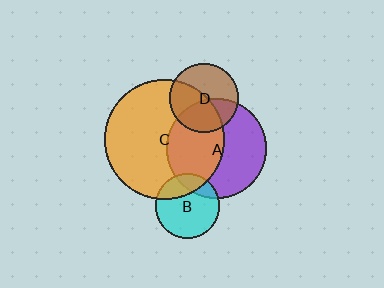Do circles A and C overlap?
Yes.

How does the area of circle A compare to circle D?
Approximately 2.1 times.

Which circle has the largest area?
Circle C (orange).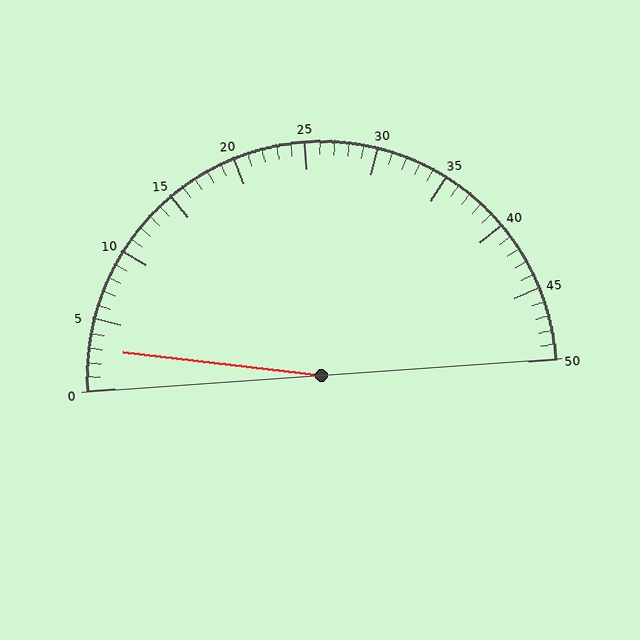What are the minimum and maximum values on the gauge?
The gauge ranges from 0 to 50.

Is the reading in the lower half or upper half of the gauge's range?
The reading is in the lower half of the range (0 to 50).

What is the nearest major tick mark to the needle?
The nearest major tick mark is 5.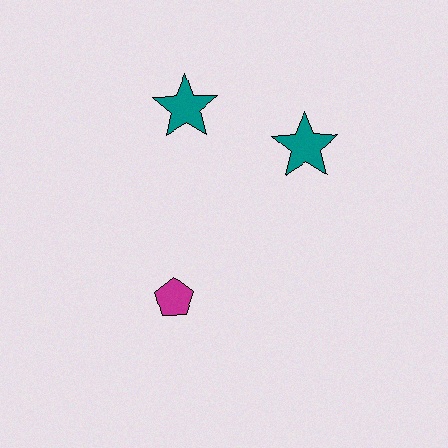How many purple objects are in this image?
There are no purple objects.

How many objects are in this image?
There are 3 objects.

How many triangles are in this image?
There are no triangles.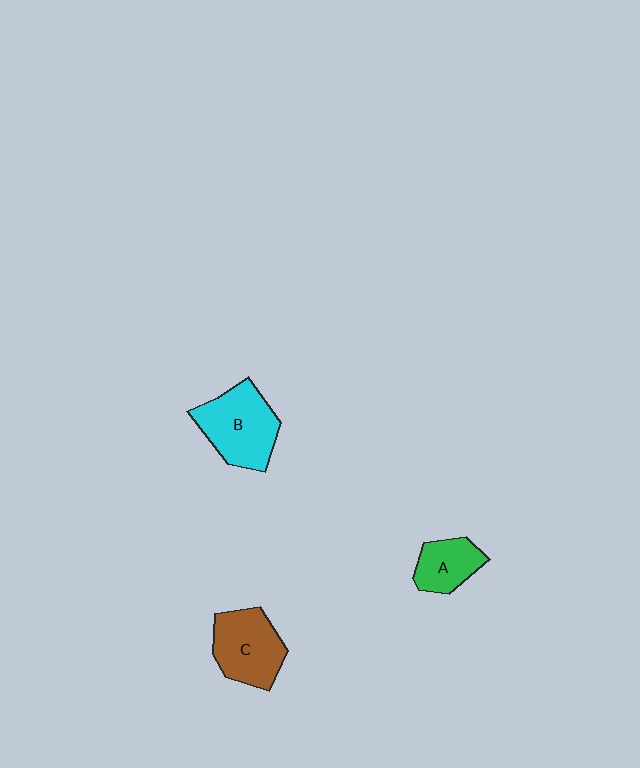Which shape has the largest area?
Shape B (cyan).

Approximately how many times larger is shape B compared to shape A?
Approximately 1.7 times.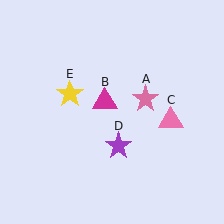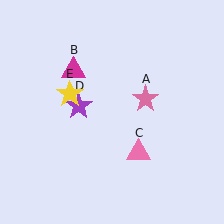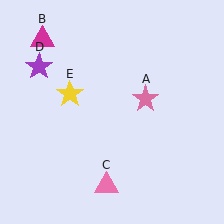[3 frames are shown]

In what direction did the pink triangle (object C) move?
The pink triangle (object C) moved down and to the left.